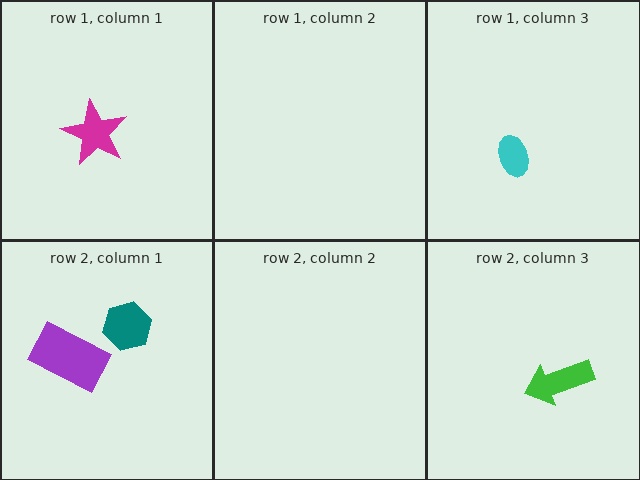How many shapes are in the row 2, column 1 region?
2.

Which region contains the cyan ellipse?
The row 1, column 3 region.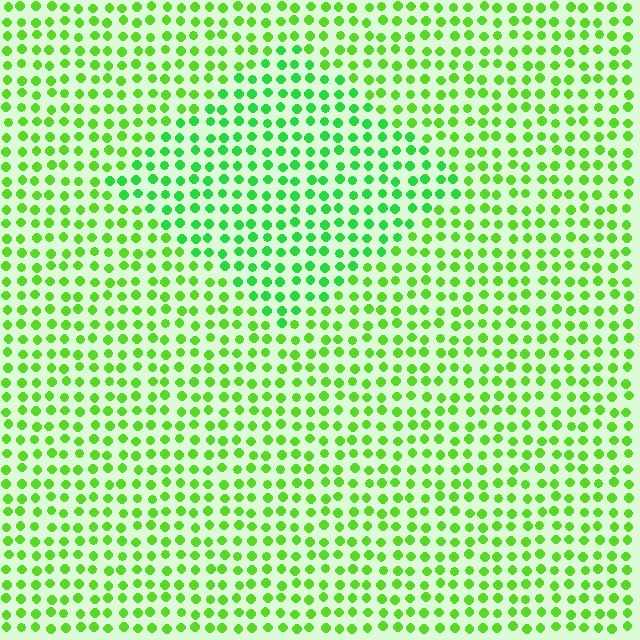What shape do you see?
I see a diamond.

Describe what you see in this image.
The image is filled with small lime elements in a uniform arrangement. A diamond-shaped region is visible where the elements are tinted to a slightly different hue, forming a subtle color boundary.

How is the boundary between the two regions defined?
The boundary is defined purely by a slight shift in hue (about 26 degrees). Spacing, size, and orientation are identical on both sides.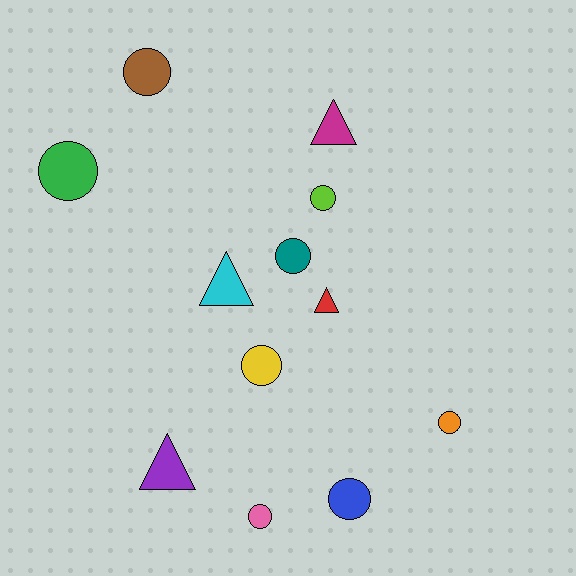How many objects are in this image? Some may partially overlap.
There are 12 objects.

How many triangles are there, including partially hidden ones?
There are 4 triangles.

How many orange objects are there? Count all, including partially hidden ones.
There is 1 orange object.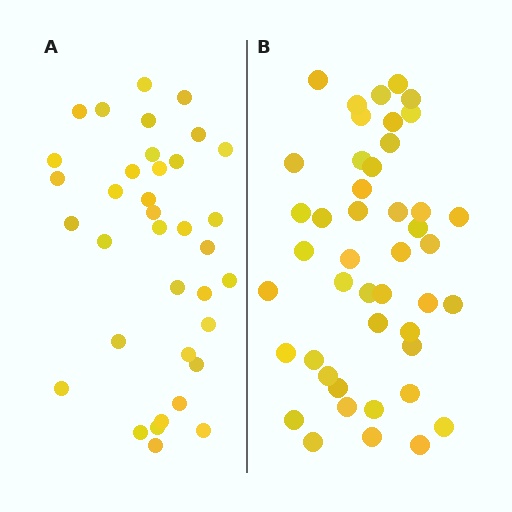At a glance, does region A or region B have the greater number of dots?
Region B (the right region) has more dots.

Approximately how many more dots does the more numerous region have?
Region B has roughly 8 or so more dots than region A.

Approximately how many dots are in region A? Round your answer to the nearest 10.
About 40 dots. (The exact count is 36, which rounds to 40.)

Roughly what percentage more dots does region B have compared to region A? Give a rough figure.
About 25% more.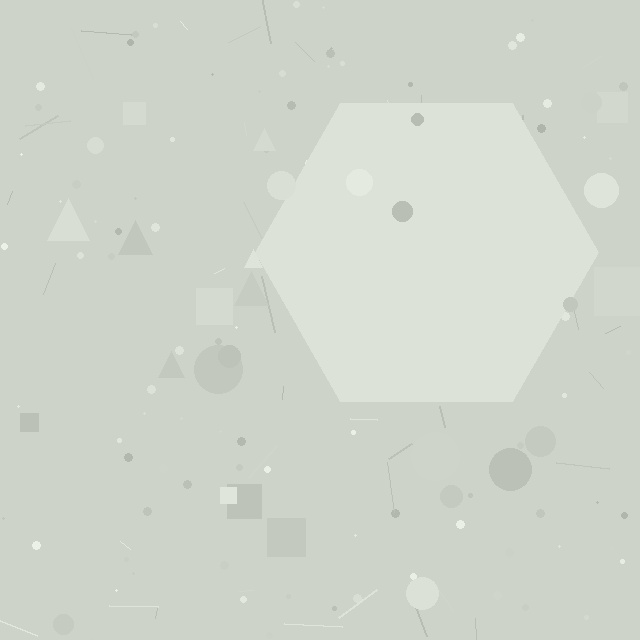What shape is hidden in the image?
A hexagon is hidden in the image.